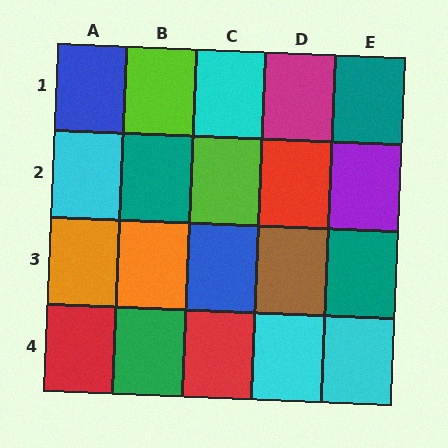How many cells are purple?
1 cell is purple.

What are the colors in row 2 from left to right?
Cyan, teal, lime, red, purple.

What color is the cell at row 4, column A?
Red.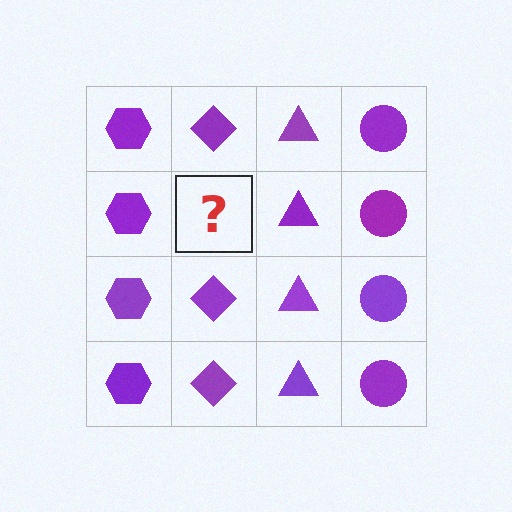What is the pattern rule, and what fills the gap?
The rule is that each column has a consistent shape. The gap should be filled with a purple diamond.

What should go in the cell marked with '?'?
The missing cell should contain a purple diamond.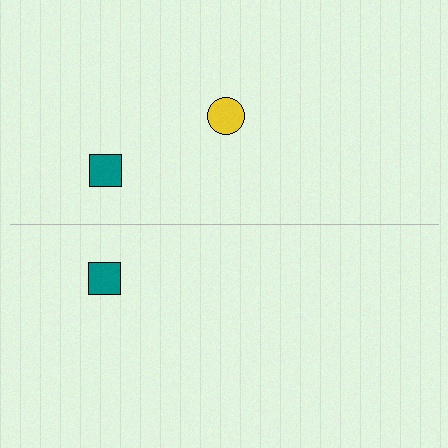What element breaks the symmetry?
A yellow circle is missing from the bottom side.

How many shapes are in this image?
There are 3 shapes in this image.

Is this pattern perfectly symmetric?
No, the pattern is not perfectly symmetric. A yellow circle is missing from the bottom side.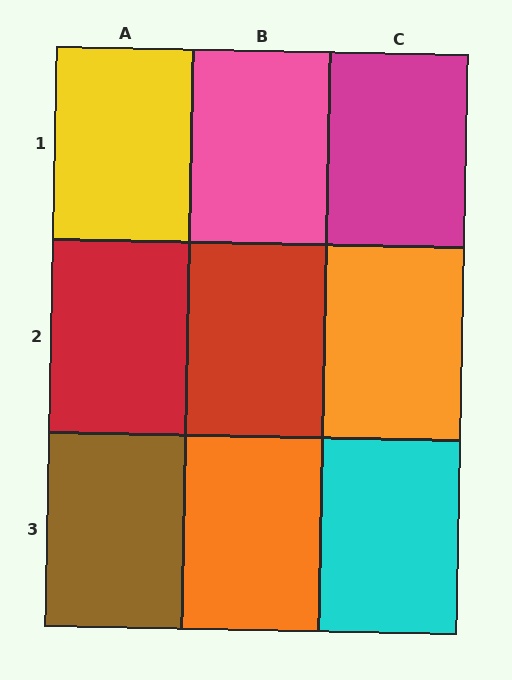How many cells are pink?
1 cell is pink.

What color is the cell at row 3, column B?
Orange.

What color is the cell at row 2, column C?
Orange.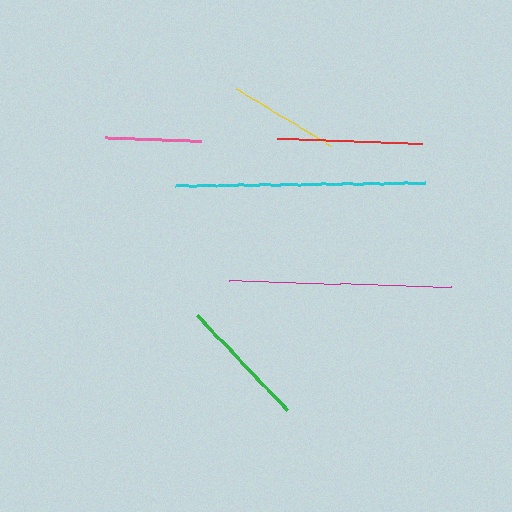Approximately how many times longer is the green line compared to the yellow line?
The green line is approximately 1.2 times the length of the yellow line.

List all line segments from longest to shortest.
From longest to shortest: cyan, magenta, red, green, yellow, pink.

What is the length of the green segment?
The green segment is approximately 132 pixels long.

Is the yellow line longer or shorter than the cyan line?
The cyan line is longer than the yellow line.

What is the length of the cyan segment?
The cyan segment is approximately 249 pixels long.